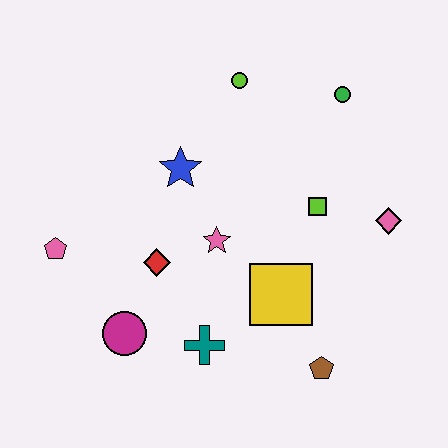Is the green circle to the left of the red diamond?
No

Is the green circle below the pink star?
No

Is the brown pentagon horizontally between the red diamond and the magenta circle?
No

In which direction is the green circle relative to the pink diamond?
The green circle is above the pink diamond.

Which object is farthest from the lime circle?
The brown pentagon is farthest from the lime circle.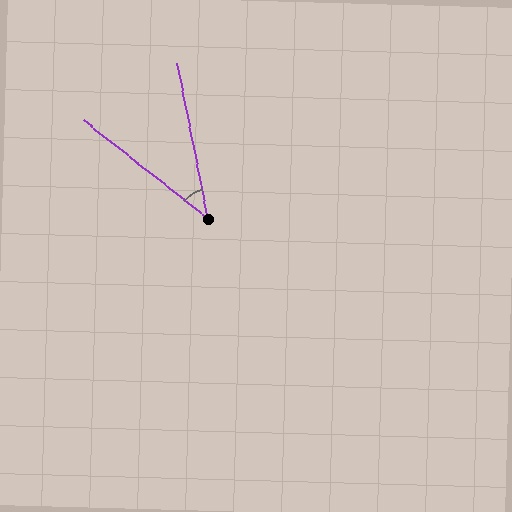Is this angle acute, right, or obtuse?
It is acute.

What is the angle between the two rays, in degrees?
Approximately 40 degrees.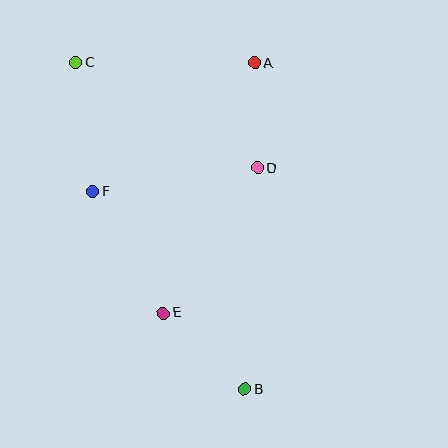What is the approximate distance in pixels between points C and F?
The distance between C and F is approximately 130 pixels.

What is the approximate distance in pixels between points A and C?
The distance between A and C is approximately 178 pixels.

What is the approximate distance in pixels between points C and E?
The distance between C and E is approximately 266 pixels.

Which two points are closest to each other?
Points A and D are closest to each other.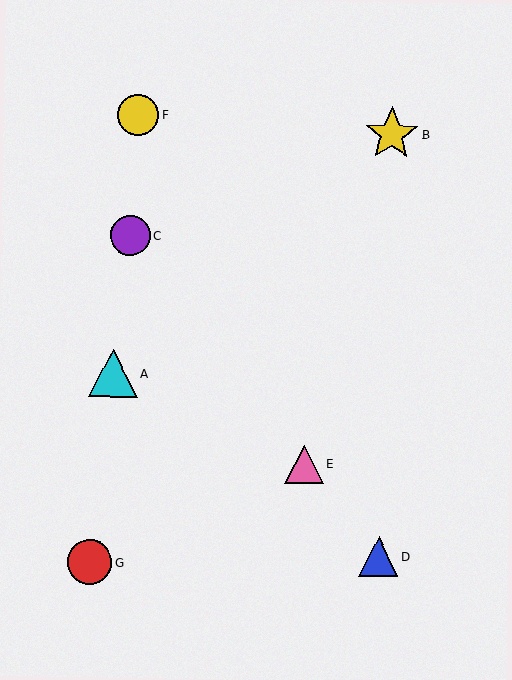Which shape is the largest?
The yellow star (labeled B) is the largest.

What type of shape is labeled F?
Shape F is a yellow circle.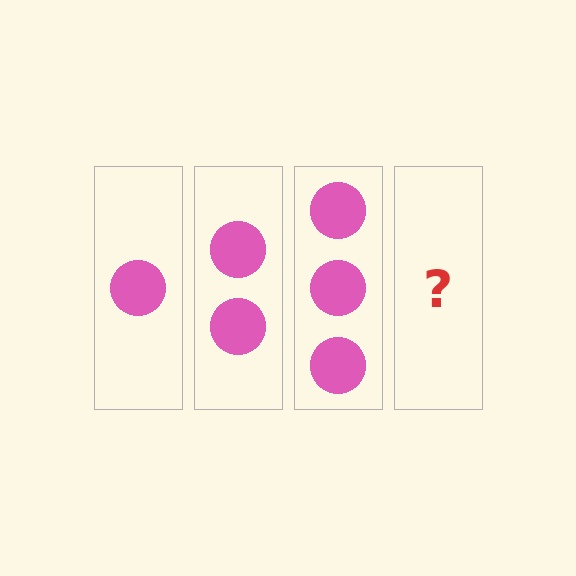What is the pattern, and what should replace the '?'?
The pattern is that each step adds one more circle. The '?' should be 4 circles.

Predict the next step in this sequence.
The next step is 4 circles.